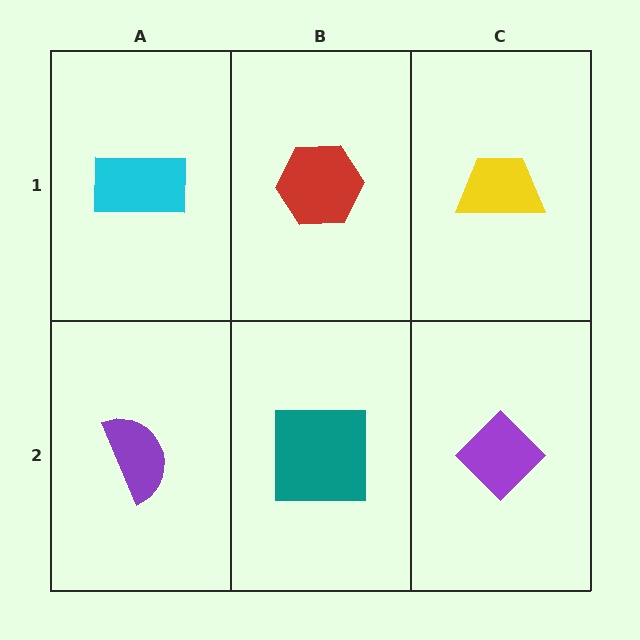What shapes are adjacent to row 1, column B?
A teal square (row 2, column B), a cyan rectangle (row 1, column A), a yellow trapezoid (row 1, column C).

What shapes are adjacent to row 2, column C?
A yellow trapezoid (row 1, column C), a teal square (row 2, column B).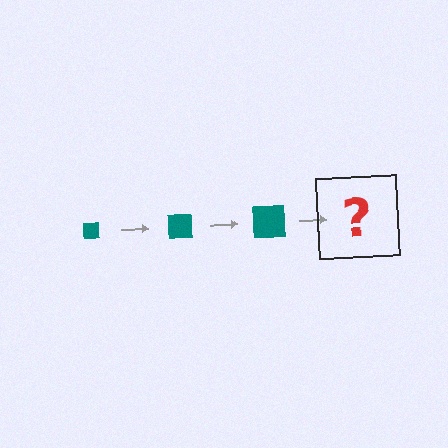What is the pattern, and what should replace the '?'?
The pattern is that the square gets progressively larger each step. The '?' should be a teal square, larger than the previous one.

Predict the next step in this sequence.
The next step is a teal square, larger than the previous one.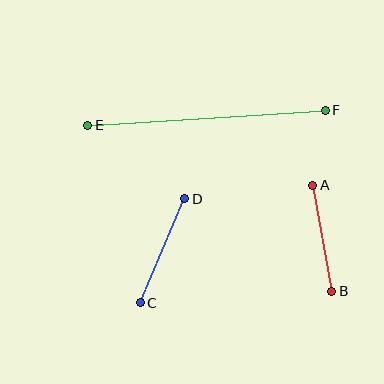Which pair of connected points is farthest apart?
Points E and F are farthest apart.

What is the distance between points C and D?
The distance is approximately 113 pixels.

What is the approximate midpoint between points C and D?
The midpoint is at approximately (163, 251) pixels.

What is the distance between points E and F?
The distance is approximately 238 pixels.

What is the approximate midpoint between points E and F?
The midpoint is at approximately (207, 118) pixels.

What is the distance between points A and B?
The distance is approximately 108 pixels.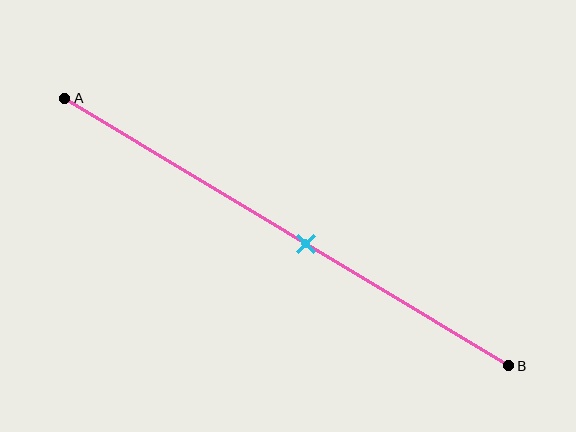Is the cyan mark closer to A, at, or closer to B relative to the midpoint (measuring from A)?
The cyan mark is closer to point B than the midpoint of segment AB.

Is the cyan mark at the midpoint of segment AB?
No, the mark is at about 55% from A, not at the 50% midpoint.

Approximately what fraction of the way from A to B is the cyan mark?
The cyan mark is approximately 55% of the way from A to B.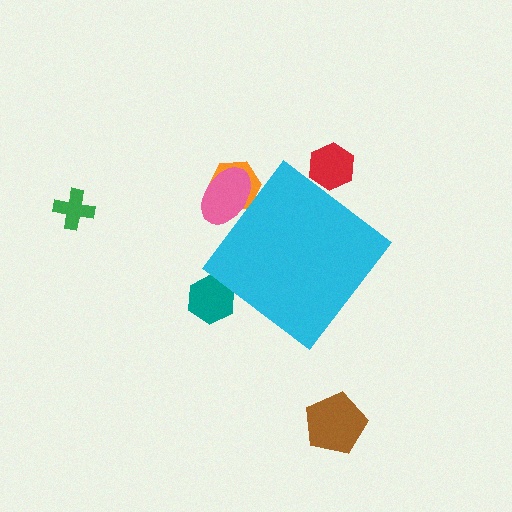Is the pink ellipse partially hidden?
Yes, the pink ellipse is partially hidden behind the cyan diamond.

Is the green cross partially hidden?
No, the green cross is fully visible.